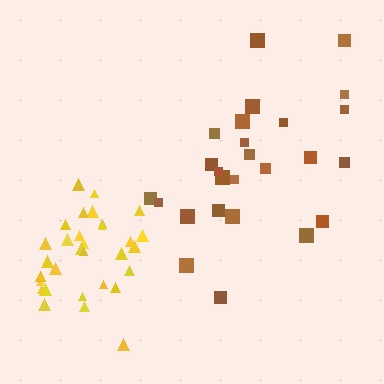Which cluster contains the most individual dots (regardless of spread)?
Yellow (32).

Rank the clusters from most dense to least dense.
yellow, brown.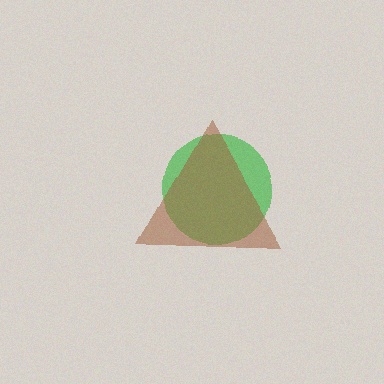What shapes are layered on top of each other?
The layered shapes are: a green circle, a brown triangle.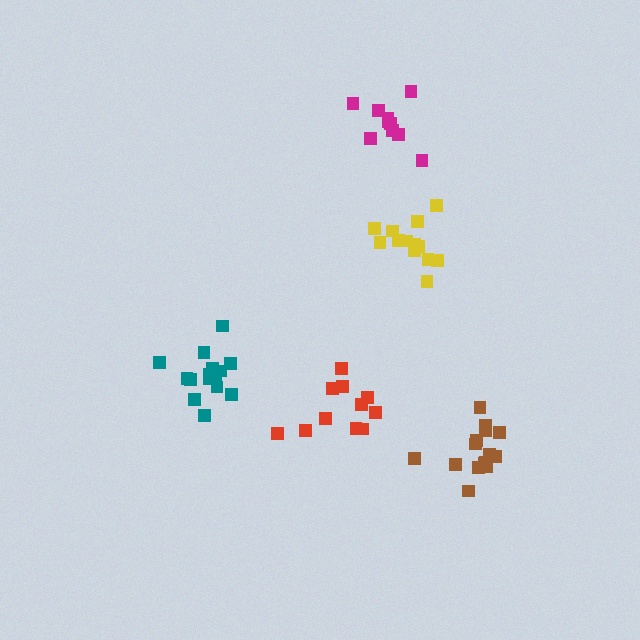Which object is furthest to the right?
The brown cluster is rightmost.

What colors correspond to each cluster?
The clusters are colored: brown, yellow, red, teal, magenta.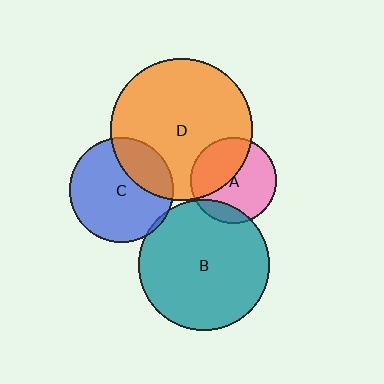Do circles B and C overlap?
Yes.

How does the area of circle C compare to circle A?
Approximately 1.5 times.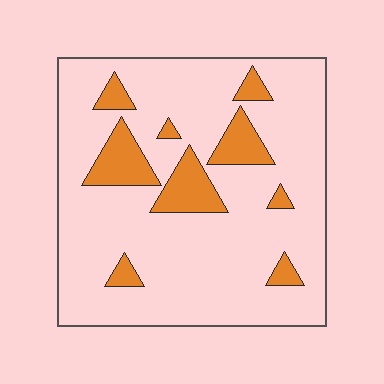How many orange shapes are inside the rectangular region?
9.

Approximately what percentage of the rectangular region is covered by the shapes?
Approximately 15%.